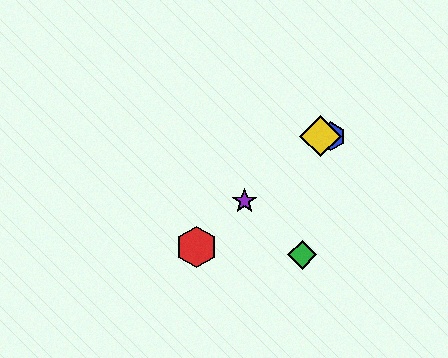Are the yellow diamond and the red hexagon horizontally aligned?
No, the yellow diamond is at y≈136 and the red hexagon is at y≈247.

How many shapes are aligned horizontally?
2 shapes (the blue hexagon, the yellow diamond) are aligned horizontally.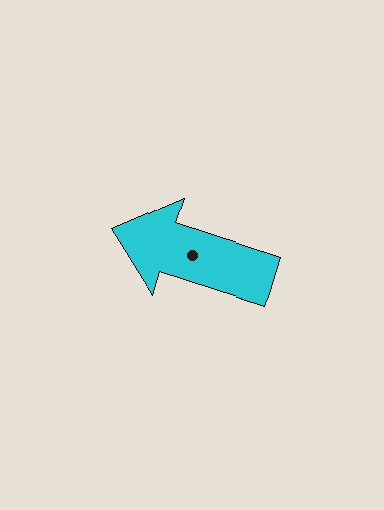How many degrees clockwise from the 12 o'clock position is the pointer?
Approximately 288 degrees.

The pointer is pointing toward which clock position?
Roughly 10 o'clock.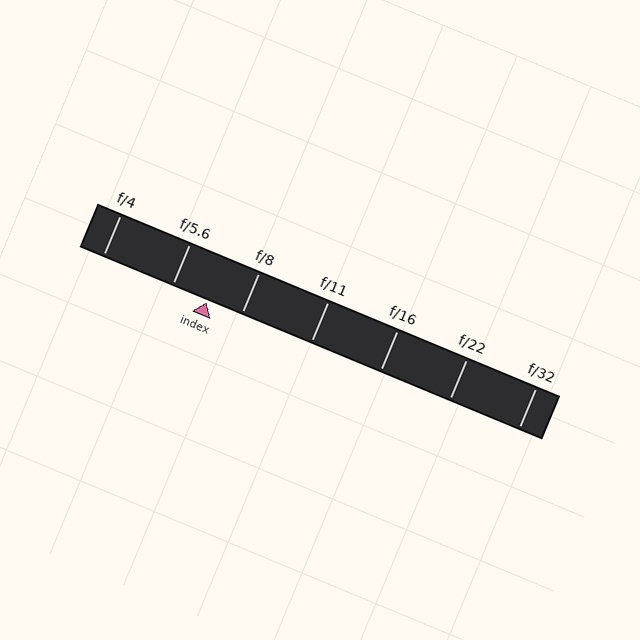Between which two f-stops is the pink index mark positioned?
The index mark is between f/5.6 and f/8.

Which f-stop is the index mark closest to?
The index mark is closest to f/8.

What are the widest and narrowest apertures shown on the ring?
The widest aperture shown is f/4 and the narrowest is f/32.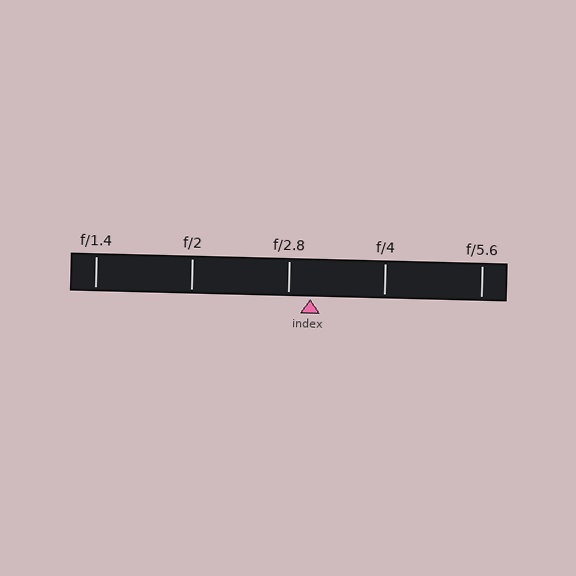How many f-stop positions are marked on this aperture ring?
There are 5 f-stop positions marked.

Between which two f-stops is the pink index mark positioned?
The index mark is between f/2.8 and f/4.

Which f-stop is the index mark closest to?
The index mark is closest to f/2.8.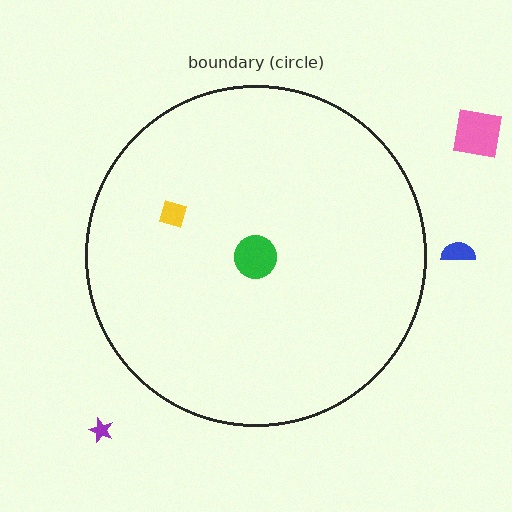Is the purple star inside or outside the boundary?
Outside.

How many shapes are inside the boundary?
2 inside, 3 outside.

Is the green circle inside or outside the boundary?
Inside.